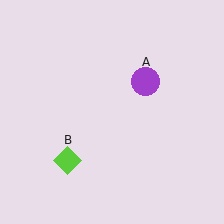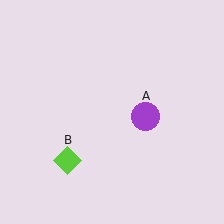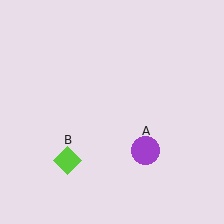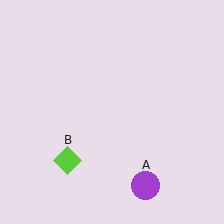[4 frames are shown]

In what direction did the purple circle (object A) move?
The purple circle (object A) moved down.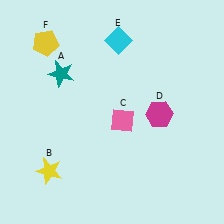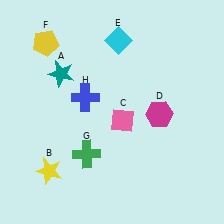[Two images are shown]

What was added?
A green cross (G), a blue cross (H) were added in Image 2.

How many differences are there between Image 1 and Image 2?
There are 2 differences between the two images.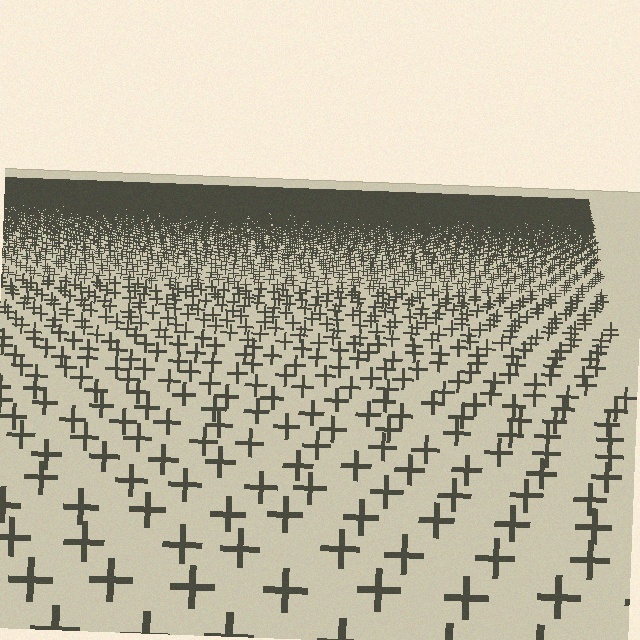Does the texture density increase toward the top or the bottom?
Density increases toward the top.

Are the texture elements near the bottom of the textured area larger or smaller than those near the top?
Larger. Near the bottom, elements are closer to the viewer and appear at a bigger on-screen size.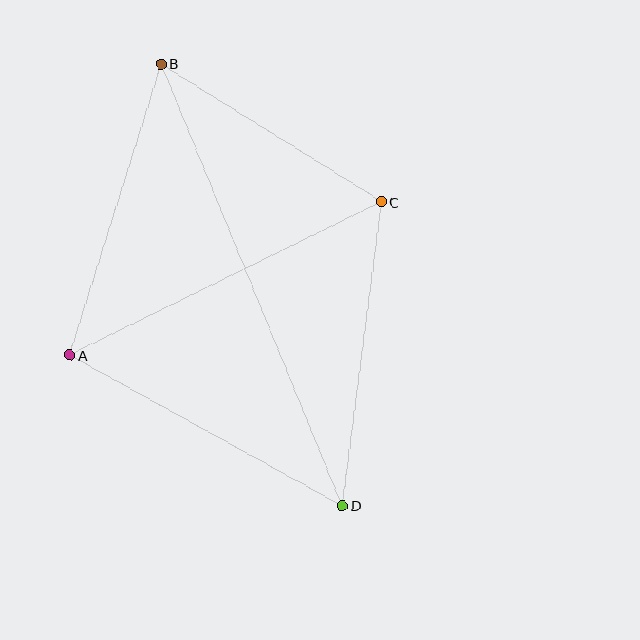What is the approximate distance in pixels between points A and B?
The distance between A and B is approximately 305 pixels.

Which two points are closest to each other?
Points B and C are closest to each other.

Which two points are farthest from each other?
Points B and D are farthest from each other.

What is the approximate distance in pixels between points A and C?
The distance between A and C is approximately 347 pixels.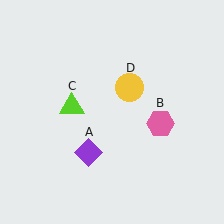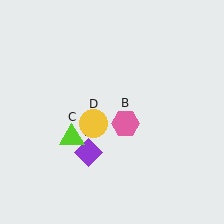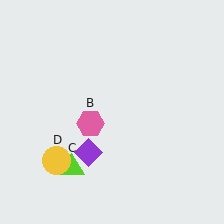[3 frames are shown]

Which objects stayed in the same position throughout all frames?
Purple diamond (object A) remained stationary.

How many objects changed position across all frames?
3 objects changed position: pink hexagon (object B), lime triangle (object C), yellow circle (object D).